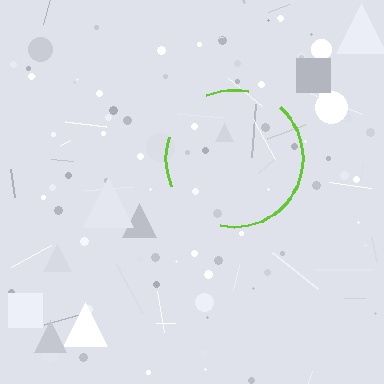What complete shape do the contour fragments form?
The contour fragments form a circle.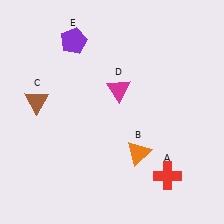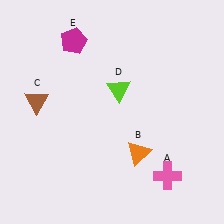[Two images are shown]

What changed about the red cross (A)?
In Image 1, A is red. In Image 2, it changed to pink.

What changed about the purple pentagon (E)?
In Image 1, E is purple. In Image 2, it changed to magenta.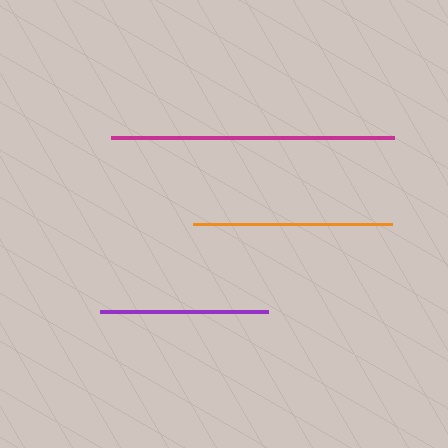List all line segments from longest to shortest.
From longest to shortest: magenta, orange, purple.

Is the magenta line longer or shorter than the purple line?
The magenta line is longer than the purple line.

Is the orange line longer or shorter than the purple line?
The orange line is longer than the purple line.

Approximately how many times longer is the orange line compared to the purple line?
The orange line is approximately 1.2 times the length of the purple line.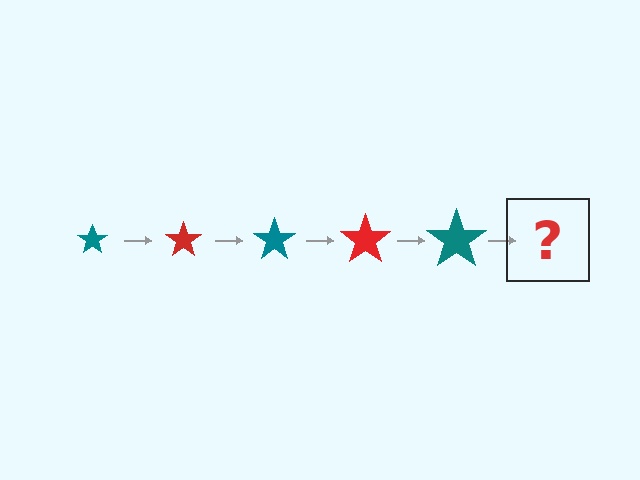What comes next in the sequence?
The next element should be a red star, larger than the previous one.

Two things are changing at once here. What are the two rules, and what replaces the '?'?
The two rules are that the star grows larger each step and the color cycles through teal and red. The '?' should be a red star, larger than the previous one.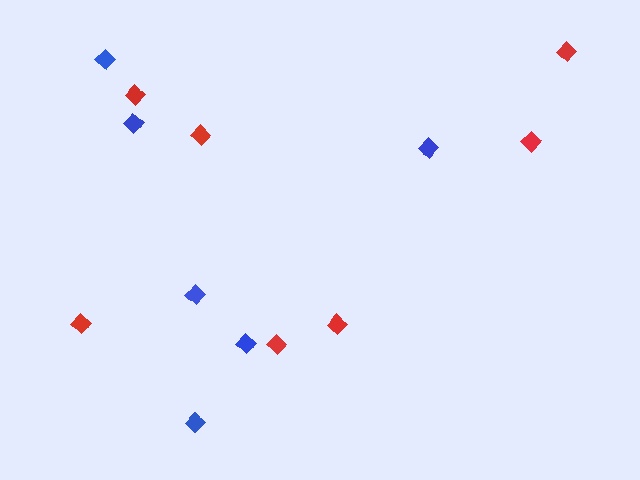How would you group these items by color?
There are 2 groups: one group of red diamonds (7) and one group of blue diamonds (6).